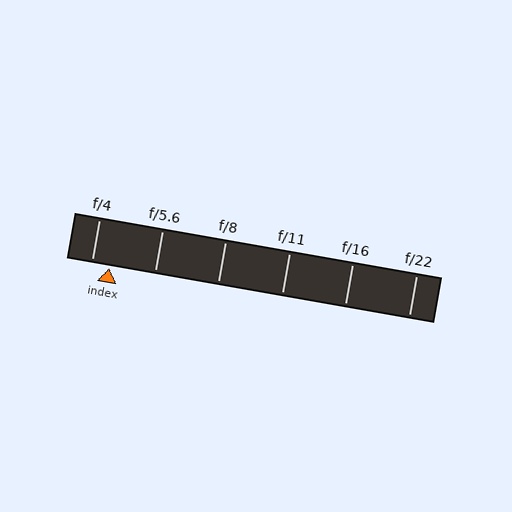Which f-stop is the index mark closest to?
The index mark is closest to f/4.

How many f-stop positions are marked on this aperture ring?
There are 6 f-stop positions marked.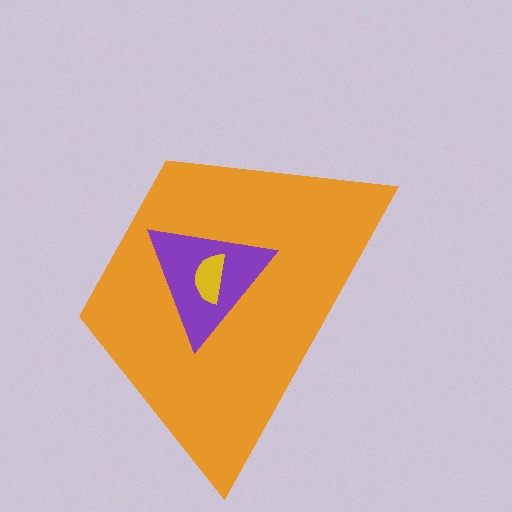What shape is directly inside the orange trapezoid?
The purple triangle.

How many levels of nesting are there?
3.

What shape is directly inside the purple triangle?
The yellow semicircle.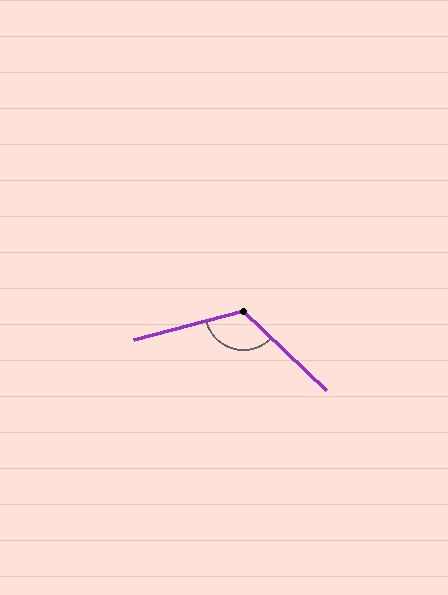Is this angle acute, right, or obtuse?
It is obtuse.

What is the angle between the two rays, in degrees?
Approximately 122 degrees.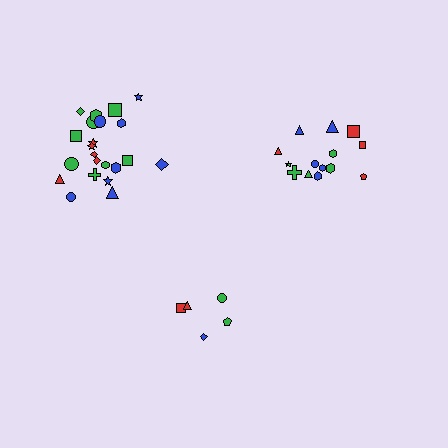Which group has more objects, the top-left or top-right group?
The top-left group.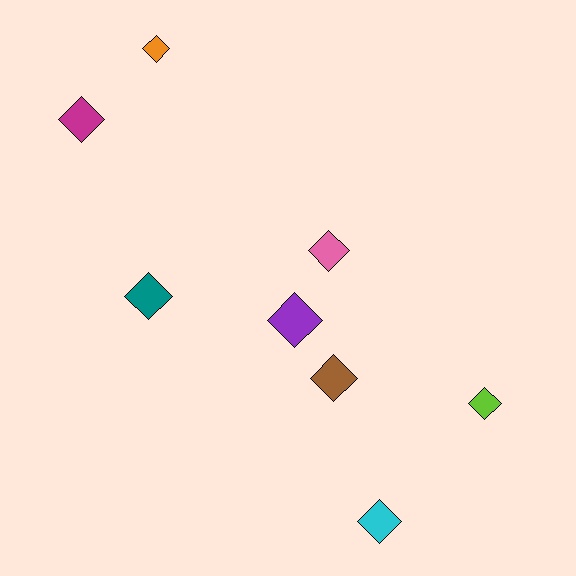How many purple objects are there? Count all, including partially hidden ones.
There is 1 purple object.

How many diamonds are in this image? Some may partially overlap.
There are 8 diamonds.